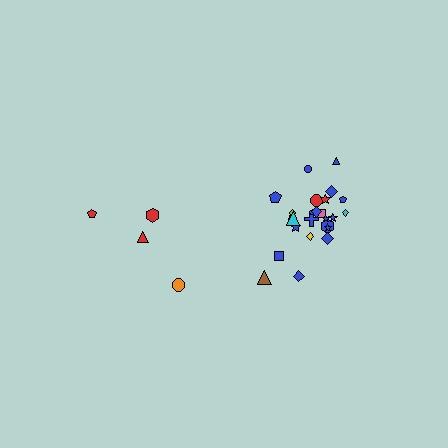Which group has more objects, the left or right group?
The right group.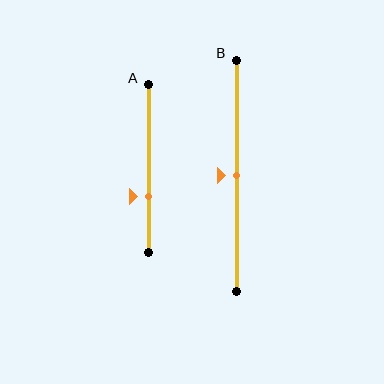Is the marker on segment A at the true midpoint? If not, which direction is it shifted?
No, the marker on segment A is shifted downward by about 17% of the segment length.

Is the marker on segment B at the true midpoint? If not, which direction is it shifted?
Yes, the marker on segment B is at the true midpoint.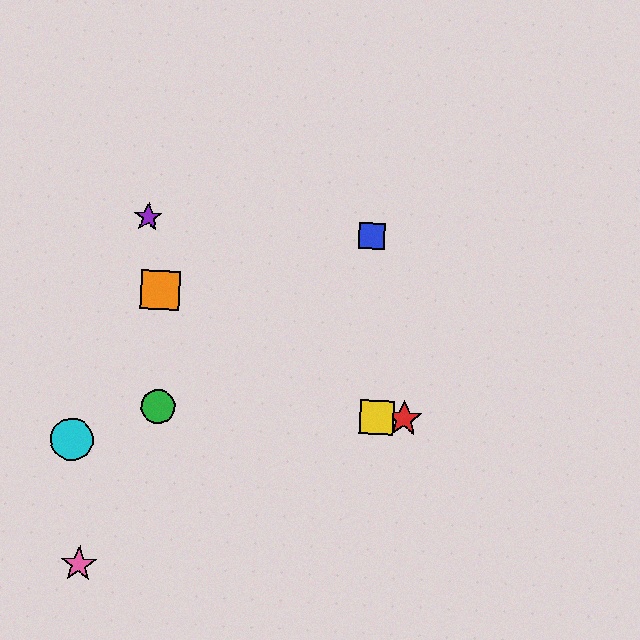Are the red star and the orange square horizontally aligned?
No, the red star is at y≈419 and the orange square is at y≈290.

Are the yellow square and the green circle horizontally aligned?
Yes, both are at y≈418.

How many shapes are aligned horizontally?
3 shapes (the red star, the green circle, the yellow square) are aligned horizontally.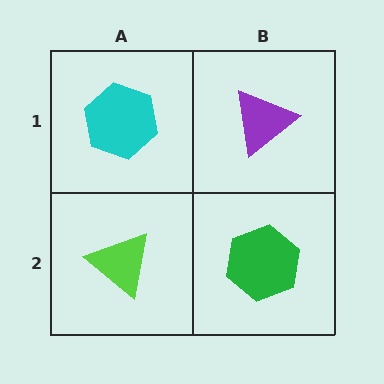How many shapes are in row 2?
2 shapes.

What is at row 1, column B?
A purple triangle.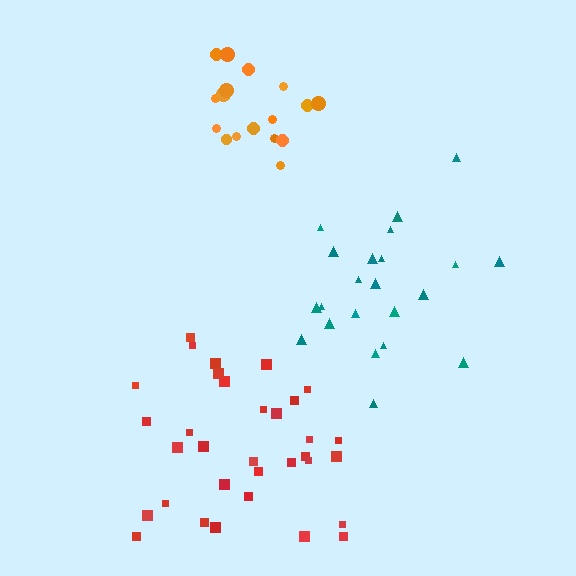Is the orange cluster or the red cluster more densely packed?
Orange.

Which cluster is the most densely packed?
Orange.